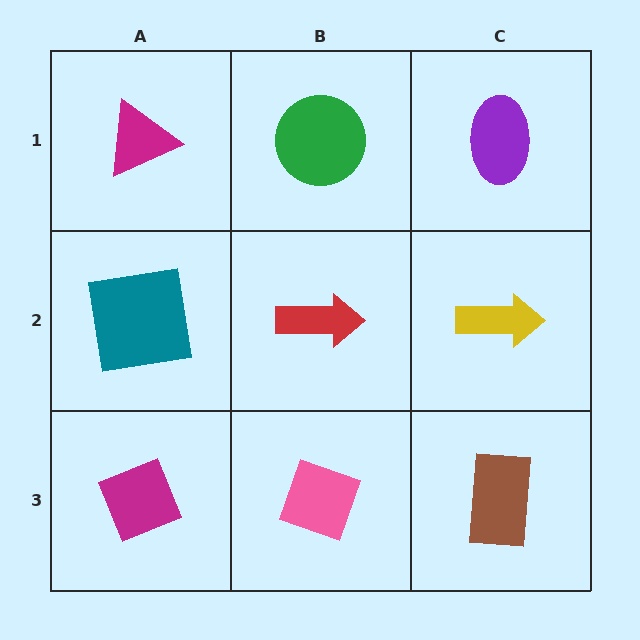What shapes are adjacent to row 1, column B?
A red arrow (row 2, column B), a magenta triangle (row 1, column A), a purple ellipse (row 1, column C).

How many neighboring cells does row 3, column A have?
2.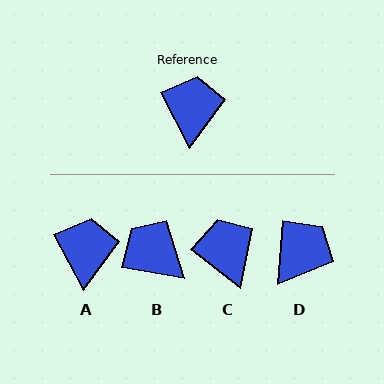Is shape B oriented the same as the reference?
No, it is off by about 53 degrees.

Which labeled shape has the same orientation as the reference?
A.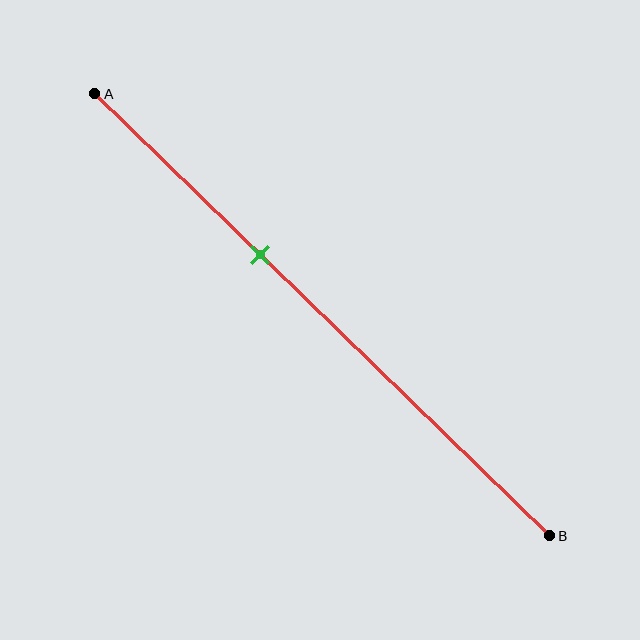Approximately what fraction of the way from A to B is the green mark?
The green mark is approximately 35% of the way from A to B.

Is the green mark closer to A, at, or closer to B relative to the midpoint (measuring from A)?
The green mark is closer to point A than the midpoint of segment AB.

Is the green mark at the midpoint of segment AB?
No, the mark is at about 35% from A, not at the 50% midpoint.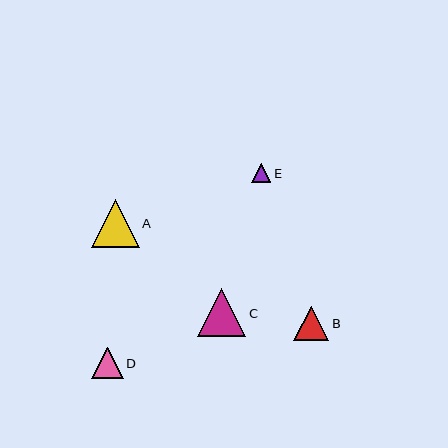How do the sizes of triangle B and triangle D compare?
Triangle B and triangle D are approximately the same size.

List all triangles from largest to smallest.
From largest to smallest: C, A, B, D, E.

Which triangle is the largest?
Triangle C is the largest with a size of approximately 48 pixels.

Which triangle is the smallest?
Triangle E is the smallest with a size of approximately 19 pixels.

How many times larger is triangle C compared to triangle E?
Triangle C is approximately 2.5 times the size of triangle E.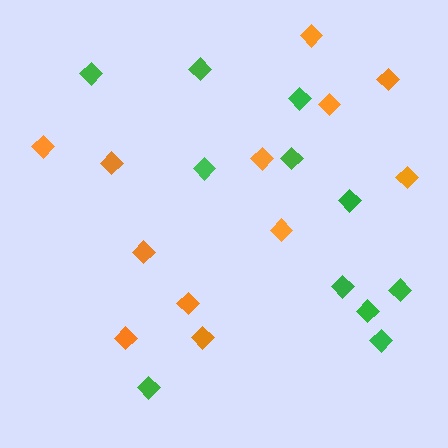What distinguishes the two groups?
There are 2 groups: one group of orange diamonds (12) and one group of green diamonds (11).